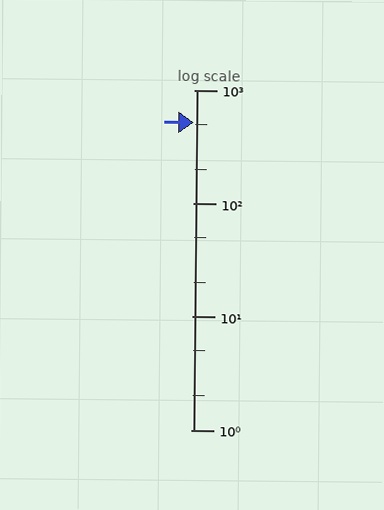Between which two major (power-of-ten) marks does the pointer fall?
The pointer is between 100 and 1000.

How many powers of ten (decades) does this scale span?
The scale spans 3 decades, from 1 to 1000.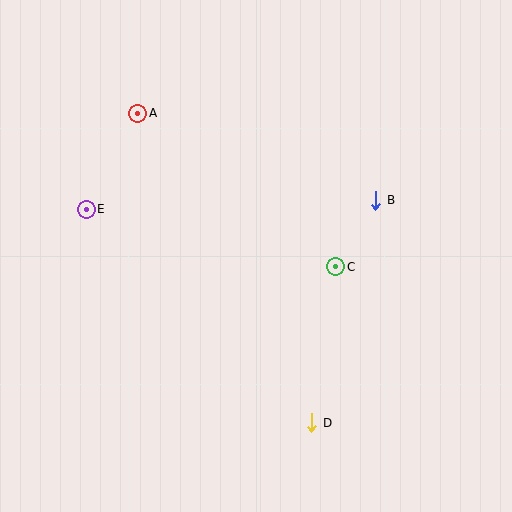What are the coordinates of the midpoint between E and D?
The midpoint between E and D is at (199, 316).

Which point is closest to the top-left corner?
Point A is closest to the top-left corner.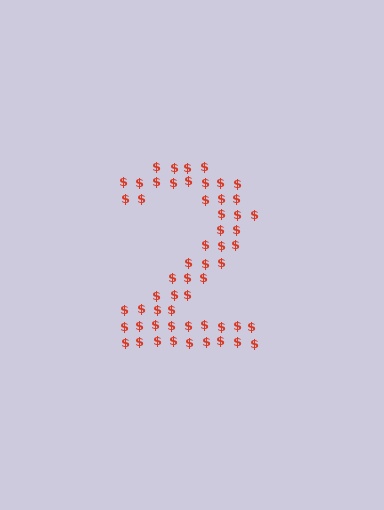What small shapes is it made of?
It is made of small dollar signs.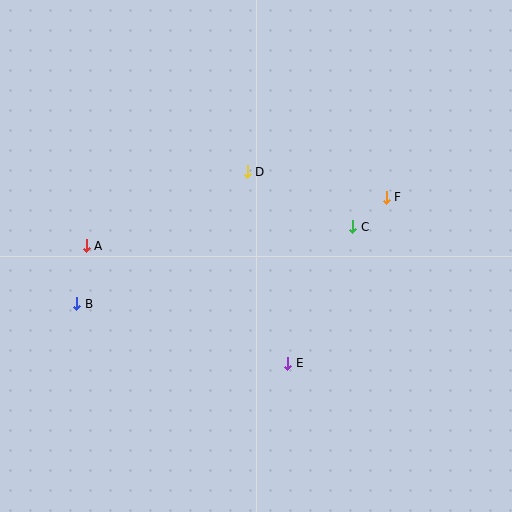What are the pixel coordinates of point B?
Point B is at (77, 304).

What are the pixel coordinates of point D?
Point D is at (247, 172).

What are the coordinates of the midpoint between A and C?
The midpoint between A and C is at (219, 236).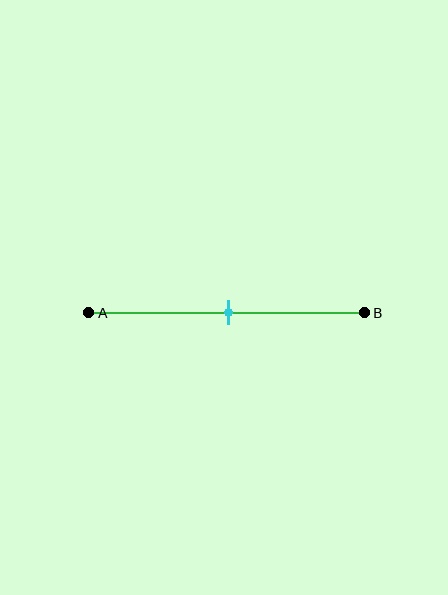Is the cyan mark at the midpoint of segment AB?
Yes, the mark is approximately at the midpoint.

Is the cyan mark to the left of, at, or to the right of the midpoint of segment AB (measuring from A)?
The cyan mark is approximately at the midpoint of segment AB.